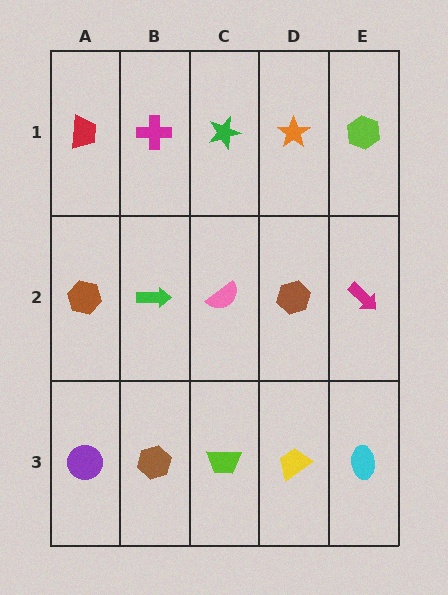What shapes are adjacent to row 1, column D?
A brown hexagon (row 2, column D), a green star (row 1, column C), a lime hexagon (row 1, column E).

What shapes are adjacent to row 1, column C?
A pink semicircle (row 2, column C), a magenta cross (row 1, column B), an orange star (row 1, column D).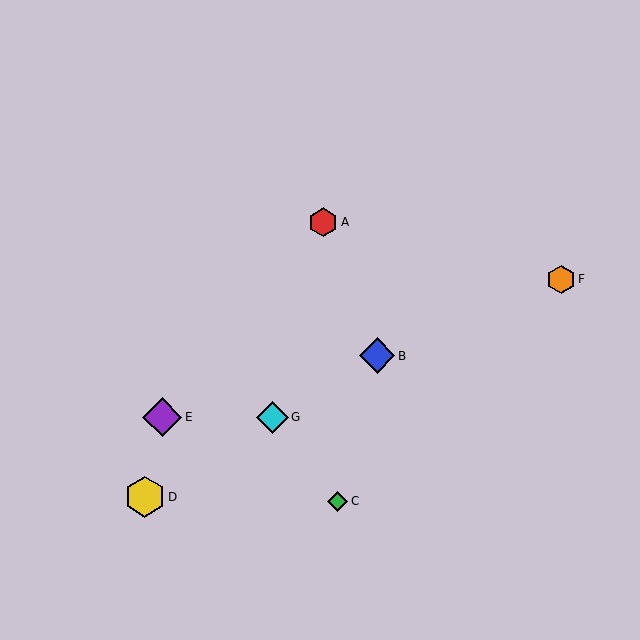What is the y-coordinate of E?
Object E is at y≈417.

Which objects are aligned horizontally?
Objects E, G are aligned horizontally.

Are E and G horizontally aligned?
Yes, both are at y≈417.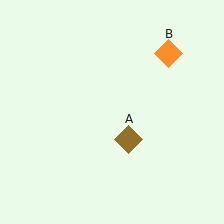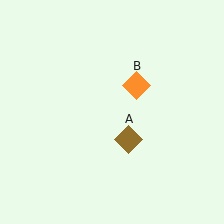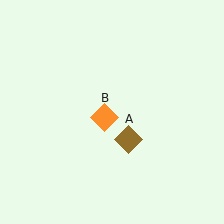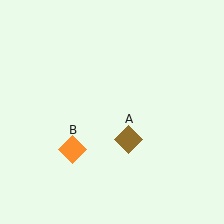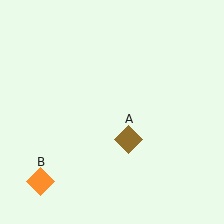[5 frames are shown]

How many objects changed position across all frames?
1 object changed position: orange diamond (object B).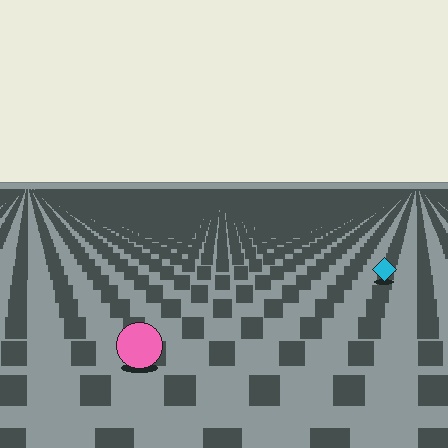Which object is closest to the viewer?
The pink circle is closest. The texture marks near it are larger and more spread out.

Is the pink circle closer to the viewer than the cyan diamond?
Yes. The pink circle is closer — you can tell from the texture gradient: the ground texture is coarser near it.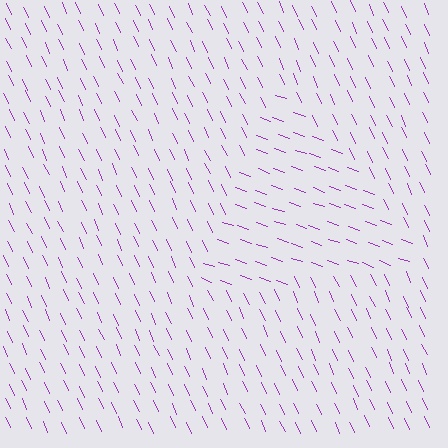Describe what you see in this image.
The image is filled with small purple line segments. A triangle region in the image has lines oriented differently from the surrounding lines, creating a visible texture boundary.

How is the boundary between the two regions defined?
The boundary is defined purely by a change in line orientation (approximately 45 degrees difference). All lines are the same color and thickness.